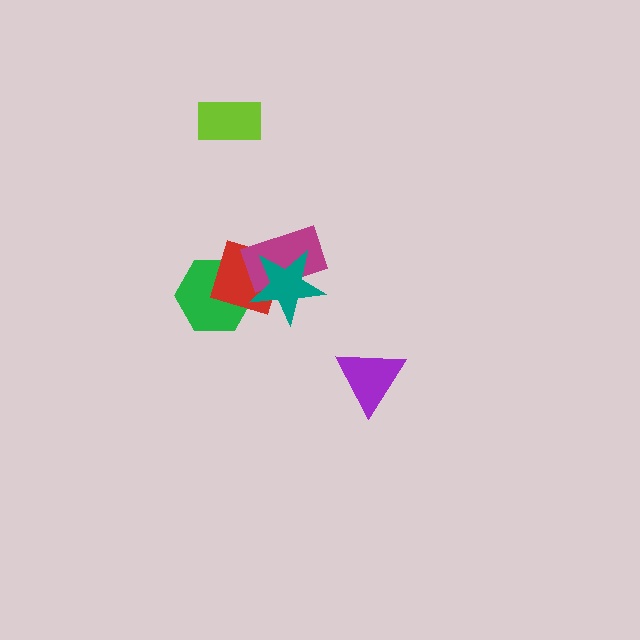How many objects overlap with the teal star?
3 objects overlap with the teal star.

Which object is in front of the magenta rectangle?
The teal star is in front of the magenta rectangle.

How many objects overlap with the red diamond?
3 objects overlap with the red diamond.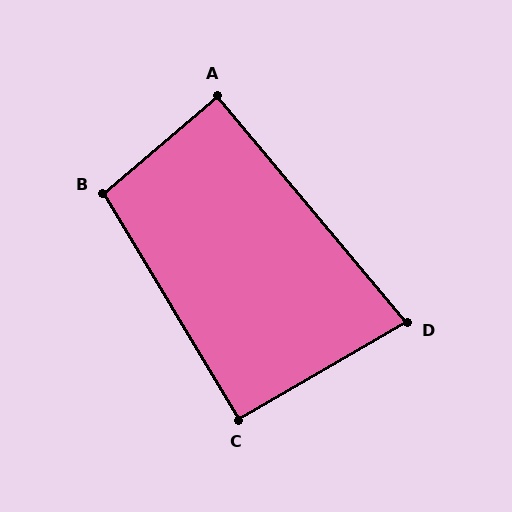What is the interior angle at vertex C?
Approximately 91 degrees (approximately right).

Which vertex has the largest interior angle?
B, at approximately 100 degrees.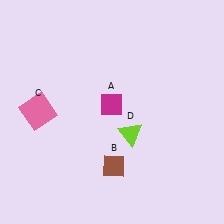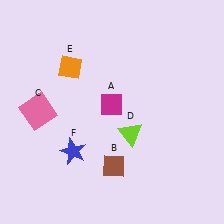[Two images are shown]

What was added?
An orange diamond (E), a blue star (F) were added in Image 2.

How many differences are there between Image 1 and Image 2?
There are 2 differences between the two images.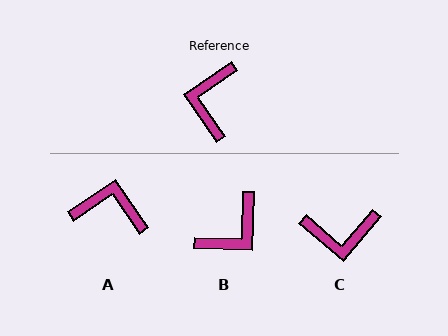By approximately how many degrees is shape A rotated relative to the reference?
Approximately 90 degrees clockwise.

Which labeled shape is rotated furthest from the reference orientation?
B, about 144 degrees away.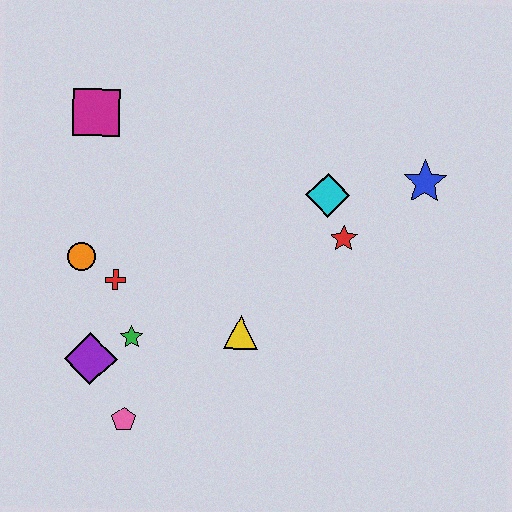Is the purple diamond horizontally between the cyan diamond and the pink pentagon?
No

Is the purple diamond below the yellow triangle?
Yes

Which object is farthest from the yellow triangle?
The magenta square is farthest from the yellow triangle.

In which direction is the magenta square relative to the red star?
The magenta square is to the left of the red star.